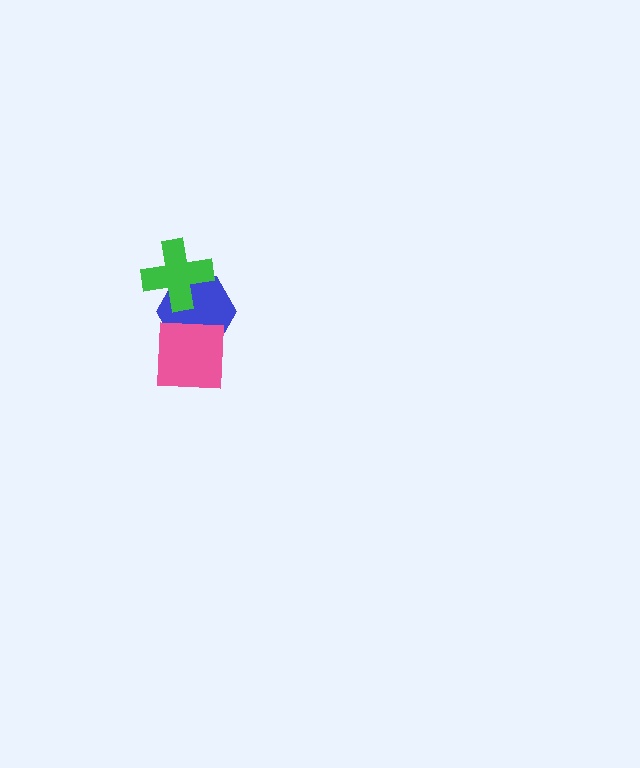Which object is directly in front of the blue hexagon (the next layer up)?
The pink square is directly in front of the blue hexagon.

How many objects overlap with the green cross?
1 object overlaps with the green cross.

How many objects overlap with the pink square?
1 object overlaps with the pink square.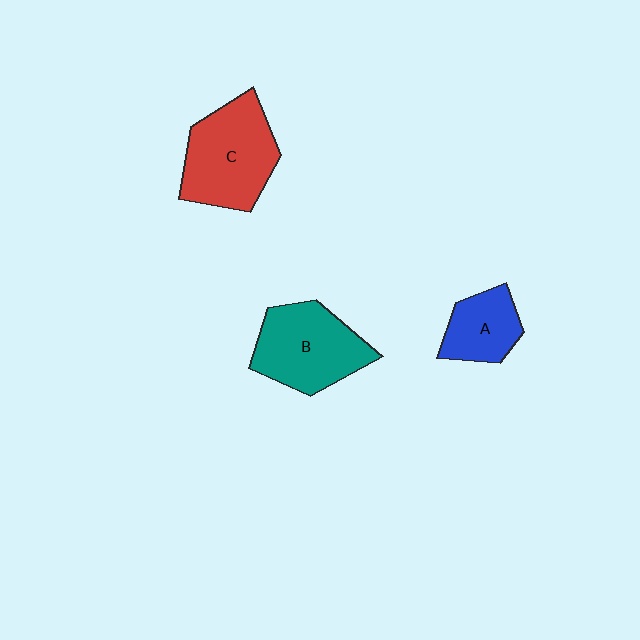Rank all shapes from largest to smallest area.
From largest to smallest: C (red), B (teal), A (blue).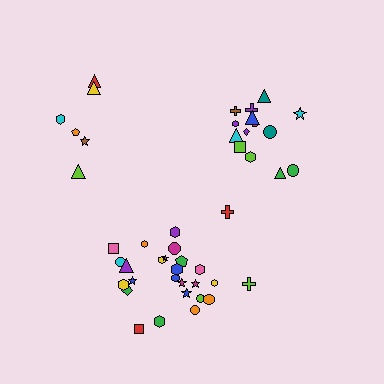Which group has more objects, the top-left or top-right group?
The top-right group.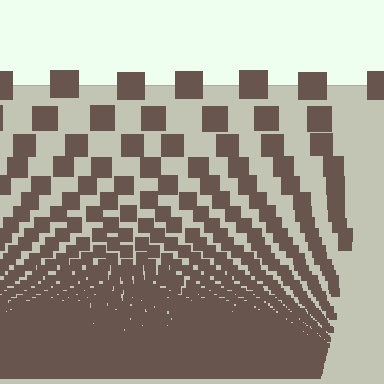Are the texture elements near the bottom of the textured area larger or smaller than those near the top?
Smaller. The gradient is inverted — elements near the bottom are smaller and denser.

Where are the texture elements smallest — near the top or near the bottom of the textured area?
Near the bottom.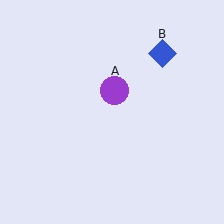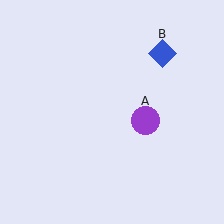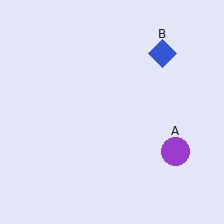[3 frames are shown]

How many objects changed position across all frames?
1 object changed position: purple circle (object A).